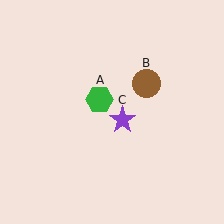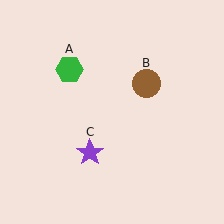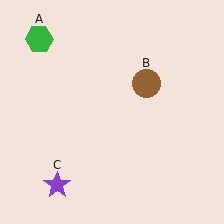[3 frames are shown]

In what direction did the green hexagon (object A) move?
The green hexagon (object A) moved up and to the left.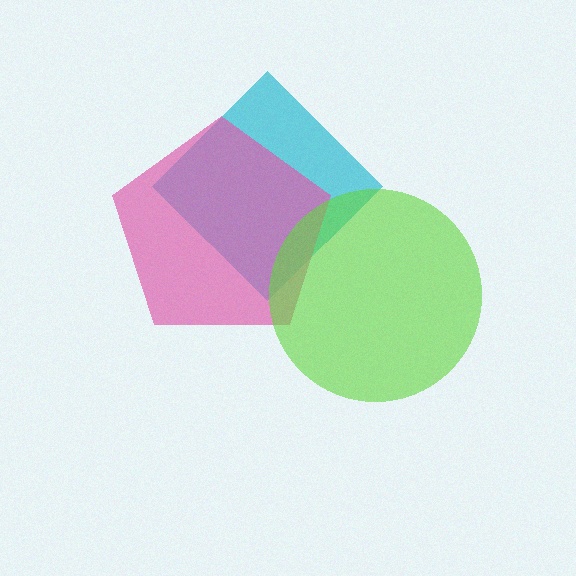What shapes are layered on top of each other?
The layered shapes are: a cyan diamond, a pink pentagon, a lime circle.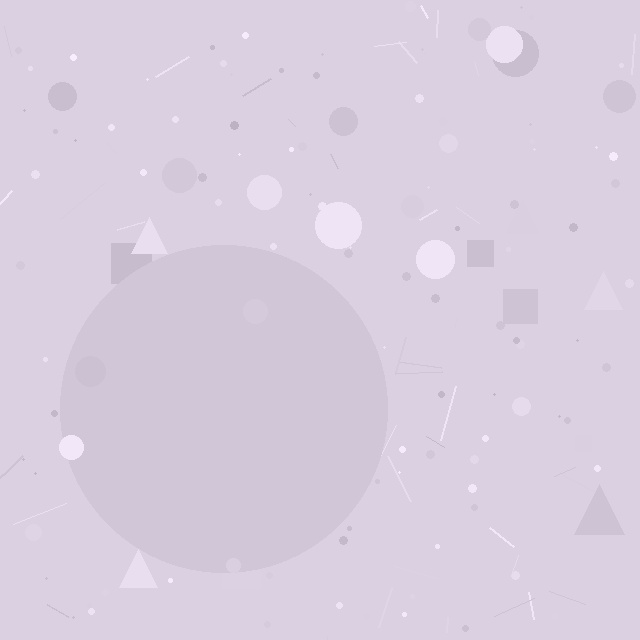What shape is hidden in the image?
A circle is hidden in the image.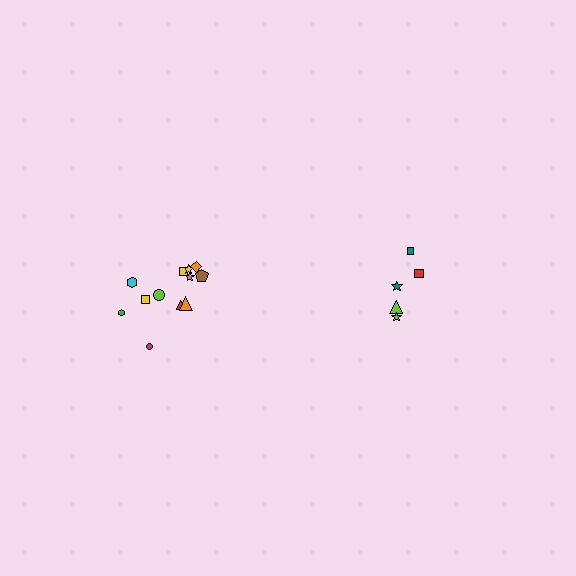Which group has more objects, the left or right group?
The left group.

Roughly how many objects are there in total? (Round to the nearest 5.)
Roughly 15 objects in total.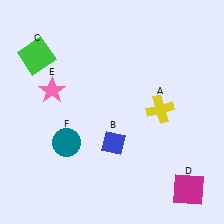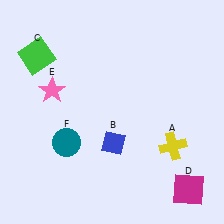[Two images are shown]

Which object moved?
The yellow cross (A) moved down.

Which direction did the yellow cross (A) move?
The yellow cross (A) moved down.